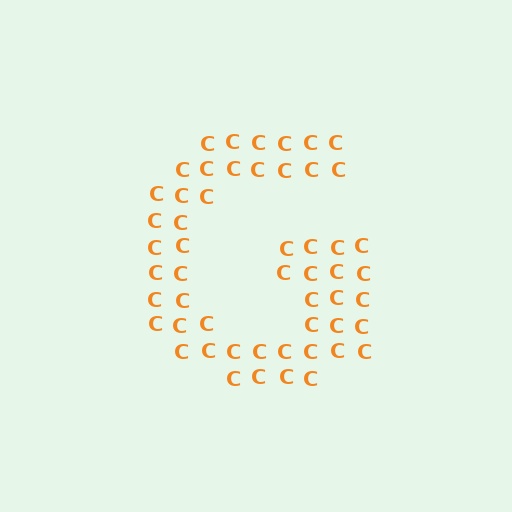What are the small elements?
The small elements are letter C's.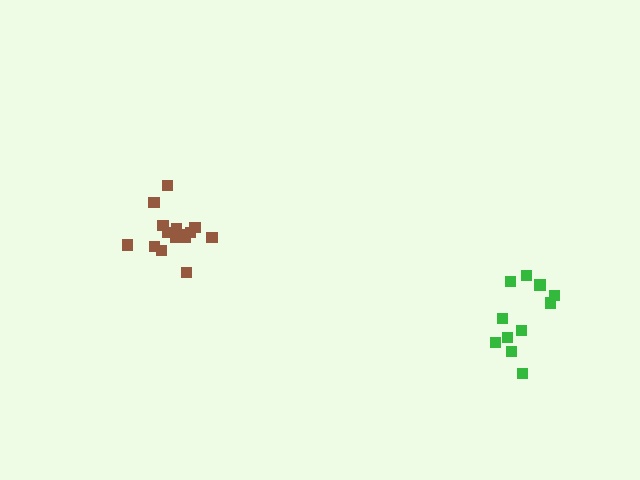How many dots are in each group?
Group 1: 11 dots, Group 2: 15 dots (26 total).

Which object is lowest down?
The green cluster is bottommost.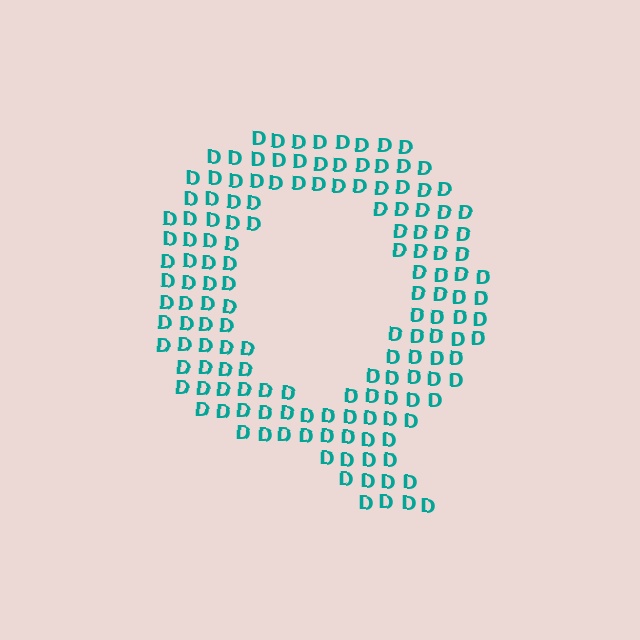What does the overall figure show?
The overall figure shows the letter Q.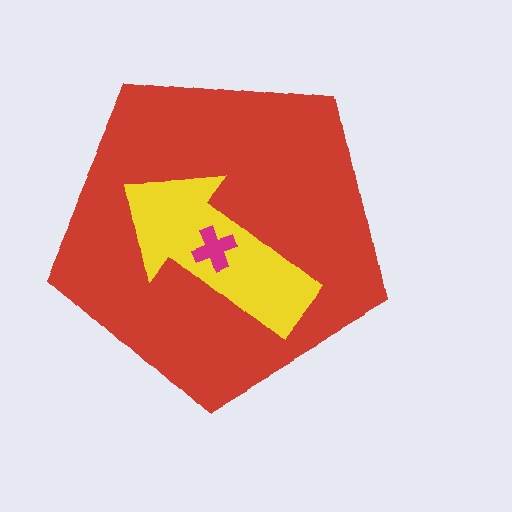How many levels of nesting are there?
3.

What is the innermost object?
The magenta cross.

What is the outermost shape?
The red pentagon.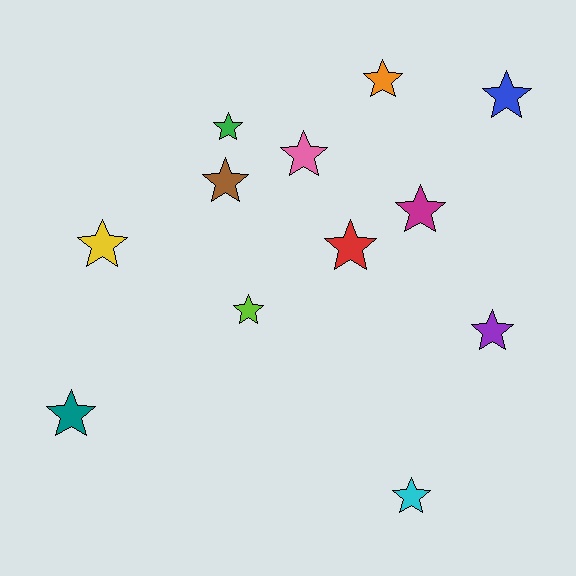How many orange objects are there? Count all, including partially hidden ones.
There is 1 orange object.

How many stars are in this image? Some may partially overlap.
There are 12 stars.